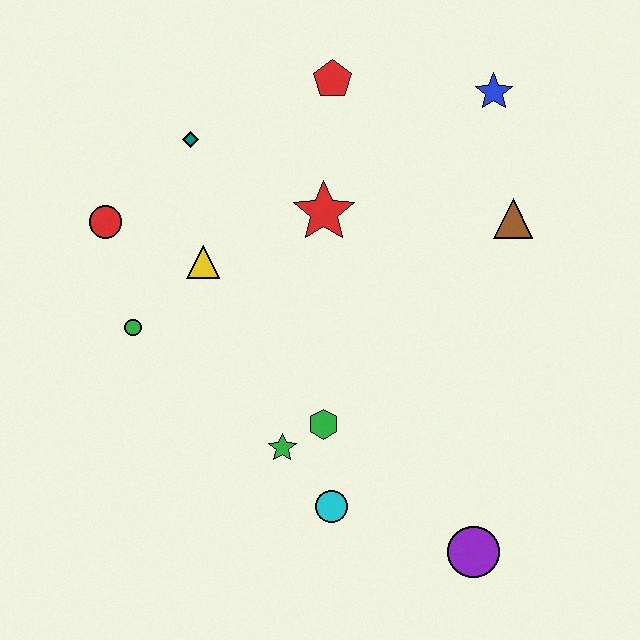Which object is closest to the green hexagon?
The green star is closest to the green hexagon.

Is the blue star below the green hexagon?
No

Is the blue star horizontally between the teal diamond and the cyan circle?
No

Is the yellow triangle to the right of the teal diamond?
Yes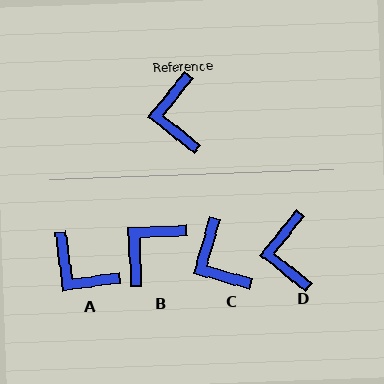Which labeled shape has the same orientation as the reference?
D.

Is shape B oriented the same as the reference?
No, it is off by about 49 degrees.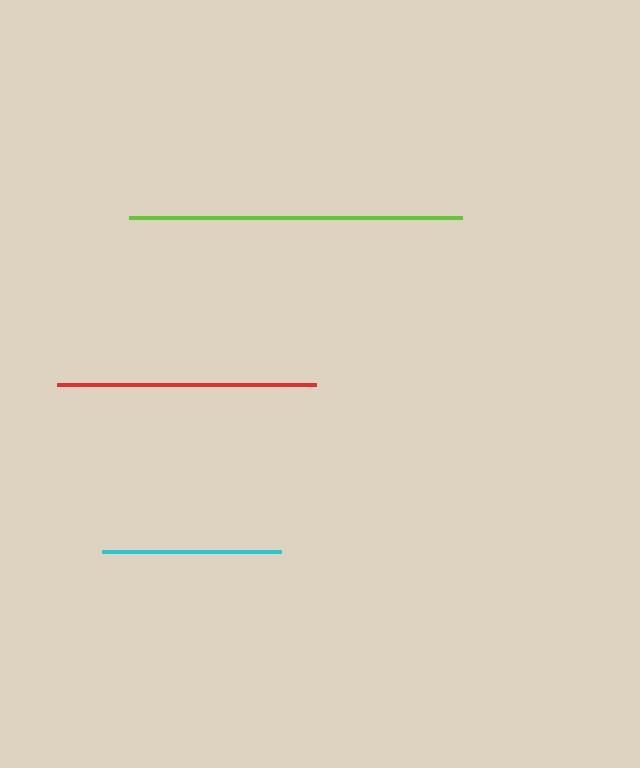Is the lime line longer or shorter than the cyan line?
The lime line is longer than the cyan line.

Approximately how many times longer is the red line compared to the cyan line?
The red line is approximately 1.4 times the length of the cyan line.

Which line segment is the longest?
The lime line is the longest at approximately 333 pixels.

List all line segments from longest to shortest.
From longest to shortest: lime, red, cyan.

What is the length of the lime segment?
The lime segment is approximately 333 pixels long.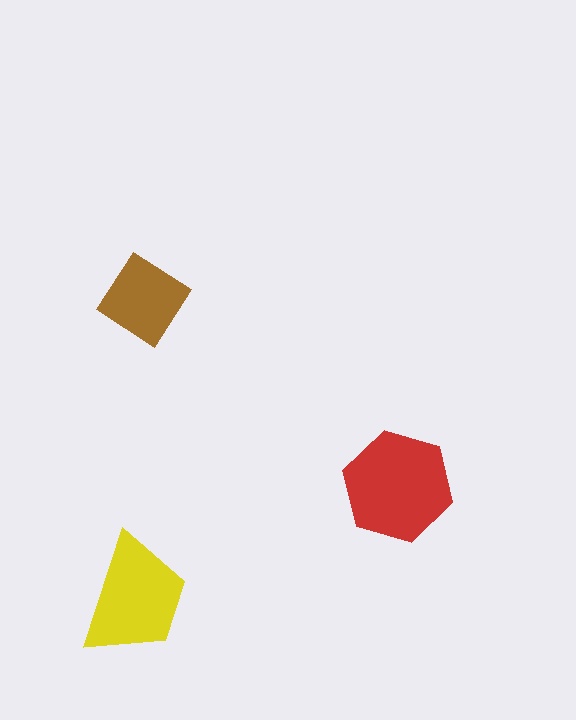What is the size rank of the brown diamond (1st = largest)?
3rd.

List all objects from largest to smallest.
The red hexagon, the yellow trapezoid, the brown diamond.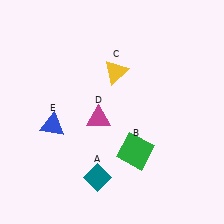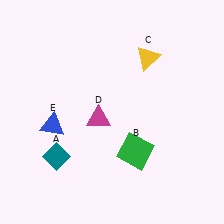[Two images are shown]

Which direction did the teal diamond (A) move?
The teal diamond (A) moved left.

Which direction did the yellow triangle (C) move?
The yellow triangle (C) moved right.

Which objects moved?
The objects that moved are: the teal diamond (A), the yellow triangle (C).